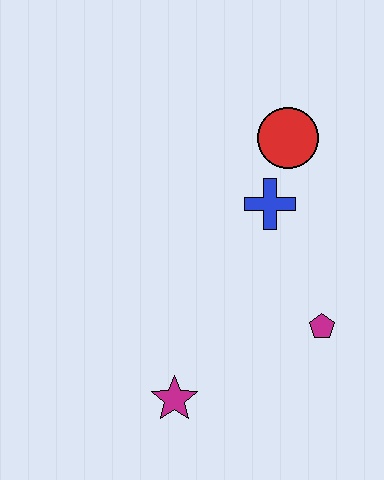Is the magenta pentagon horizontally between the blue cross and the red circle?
No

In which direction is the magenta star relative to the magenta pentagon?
The magenta star is to the left of the magenta pentagon.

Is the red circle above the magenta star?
Yes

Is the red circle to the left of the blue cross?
No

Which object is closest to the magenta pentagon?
The blue cross is closest to the magenta pentagon.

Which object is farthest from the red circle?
The magenta star is farthest from the red circle.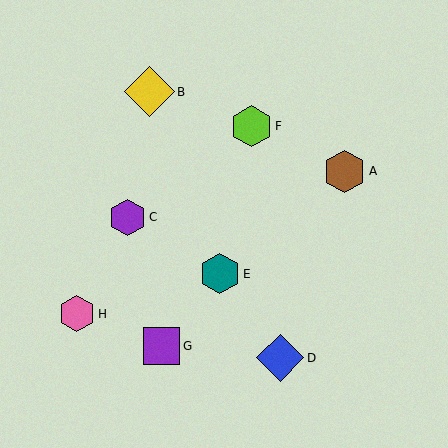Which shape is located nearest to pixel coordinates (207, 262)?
The teal hexagon (labeled E) at (220, 274) is nearest to that location.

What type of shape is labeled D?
Shape D is a blue diamond.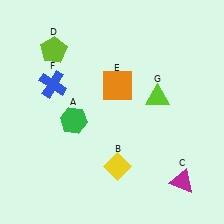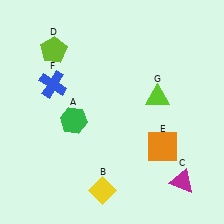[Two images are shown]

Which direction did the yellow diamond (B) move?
The yellow diamond (B) moved down.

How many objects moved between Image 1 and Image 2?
2 objects moved between the two images.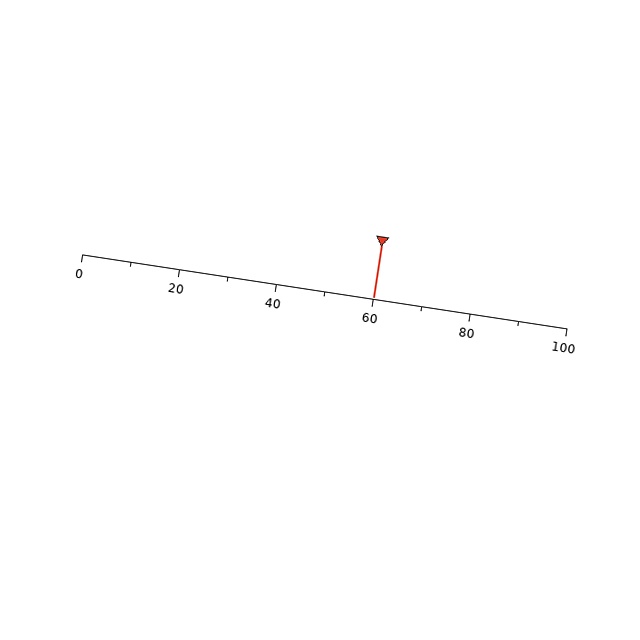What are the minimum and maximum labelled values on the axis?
The axis runs from 0 to 100.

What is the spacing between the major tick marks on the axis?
The major ticks are spaced 20 apart.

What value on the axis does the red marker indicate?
The marker indicates approximately 60.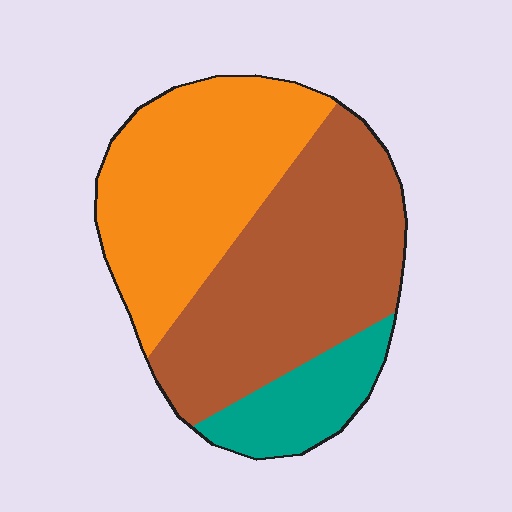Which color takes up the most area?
Brown, at roughly 45%.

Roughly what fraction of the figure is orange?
Orange covers around 40% of the figure.